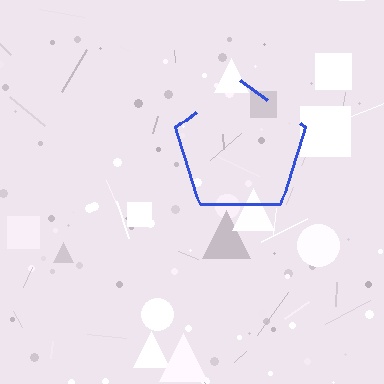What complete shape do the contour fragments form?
The contour fragments form a pentagon.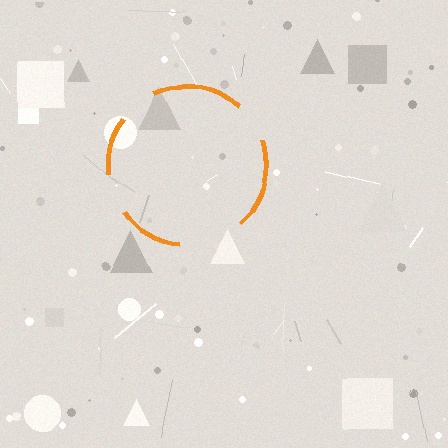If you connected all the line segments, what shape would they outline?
They would outline a circle.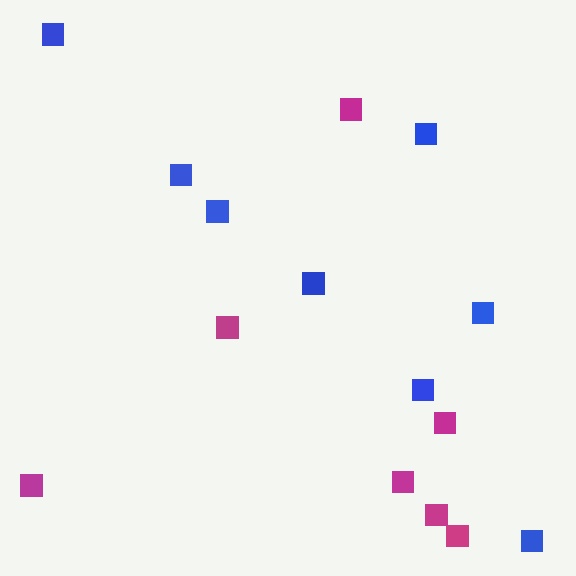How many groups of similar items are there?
There are 2 groups: one group of magenta squares (7) and one group of blue squares (8).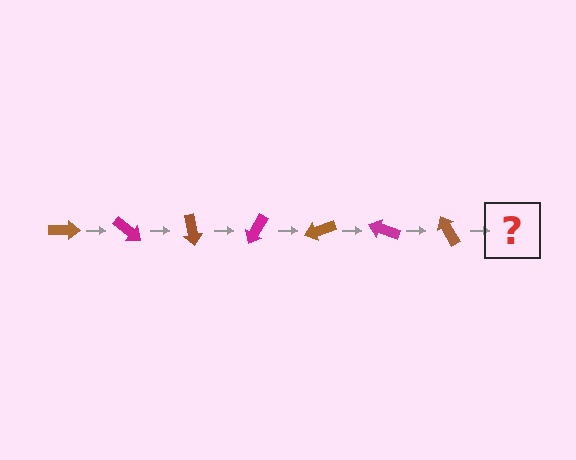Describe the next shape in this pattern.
It should be a magenta arrow, rotated 280 degrees from the start.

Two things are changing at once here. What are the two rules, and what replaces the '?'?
The two rules are that it rotates 40 degrees each step and the color cycles through brown and magenta. The '?' should be a magenta arrow, rotated 280 degrees from the start.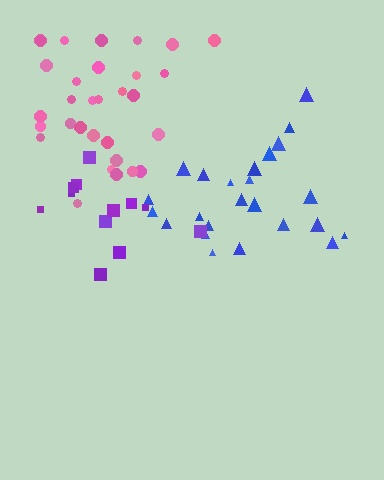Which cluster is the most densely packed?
Blue.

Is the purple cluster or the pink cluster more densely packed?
Pink.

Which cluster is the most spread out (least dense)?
Purple.